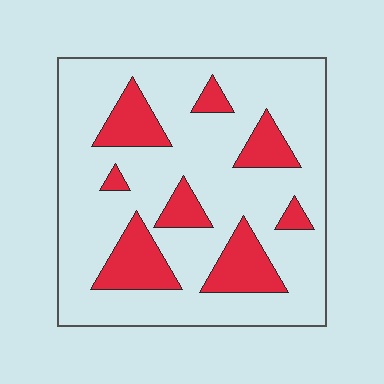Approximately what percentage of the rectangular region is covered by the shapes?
Approximately 20%.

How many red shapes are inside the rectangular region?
8.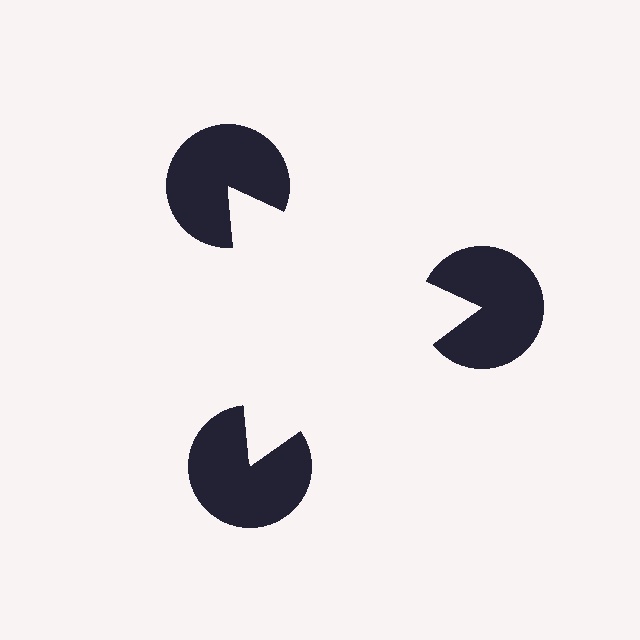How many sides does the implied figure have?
3 sides.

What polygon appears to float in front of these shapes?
An illusory triangle — its edges are inferred from the aligned wedge cuts in the pac-man discs, not physically drawn.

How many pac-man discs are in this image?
There are 3 — one at each vertex of the illusory triangle.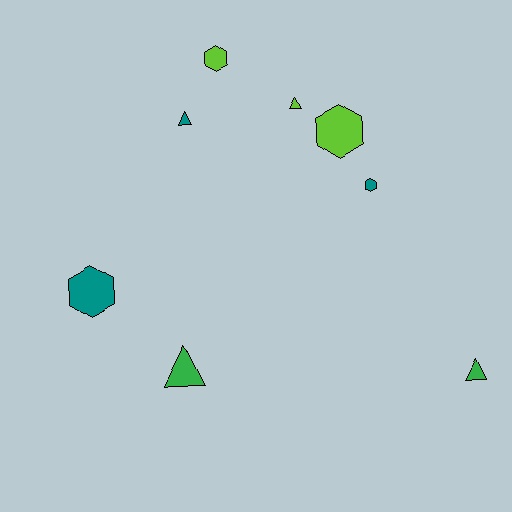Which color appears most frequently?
Teal, with 3 objects.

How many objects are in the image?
There are 8 objects.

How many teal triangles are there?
There is 1 teal triangle.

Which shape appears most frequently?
Hexagon, with 4 objects.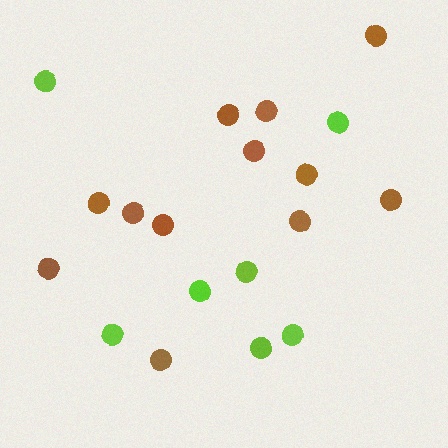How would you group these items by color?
There are 2 groups: one group of brown circles (12) and one group of lime circles (7).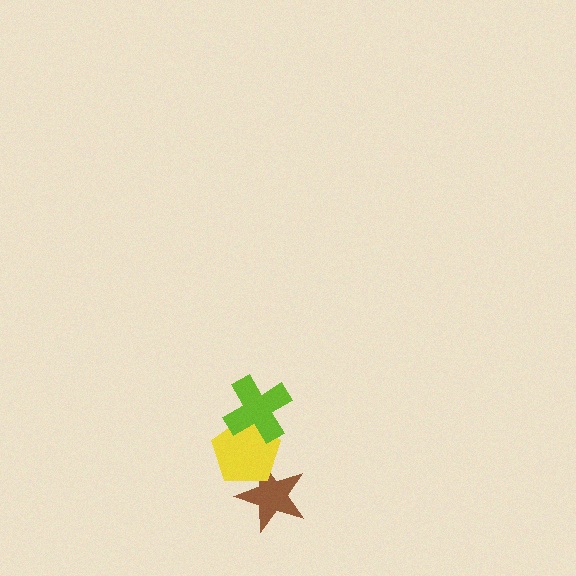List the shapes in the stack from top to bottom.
From top to bottom: the lime cross, the yellow pentagon, the brown star.